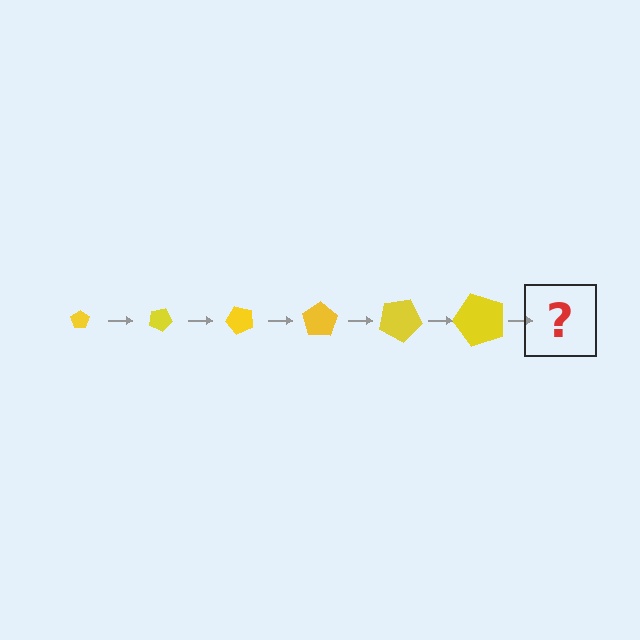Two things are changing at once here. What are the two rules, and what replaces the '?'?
The two rules are that the pentagon grows larger each step and it rotates 25 degrees each step. The '?' should be a pentagon, larger than the previous one and rotated 150 degrees from the start.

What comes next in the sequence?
The next element should be a pentagon, larger than the previous one and rotated 150 degrees from the start.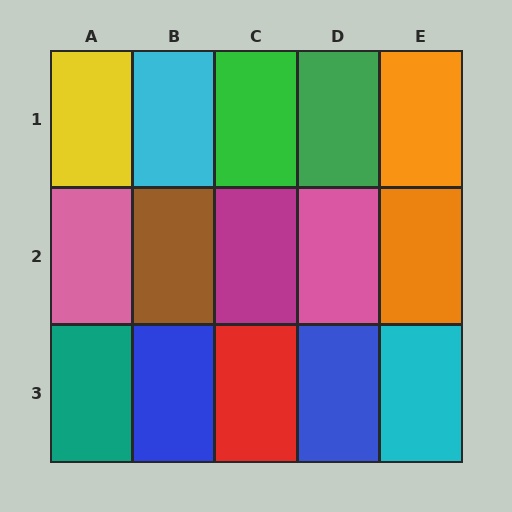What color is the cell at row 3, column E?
Cyan.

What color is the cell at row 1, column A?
Yellow.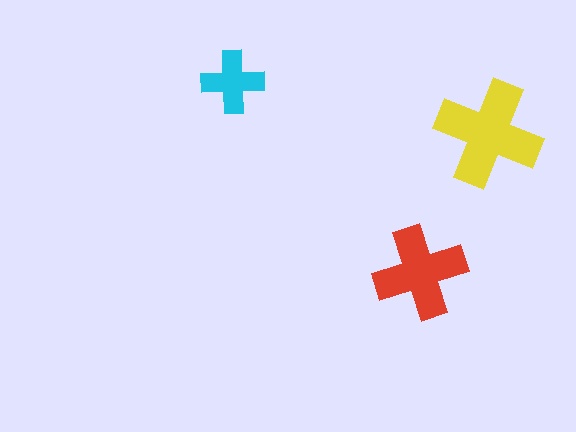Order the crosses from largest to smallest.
the yellow one, the red one, the cyan one.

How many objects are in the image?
There are 3 objects in the image.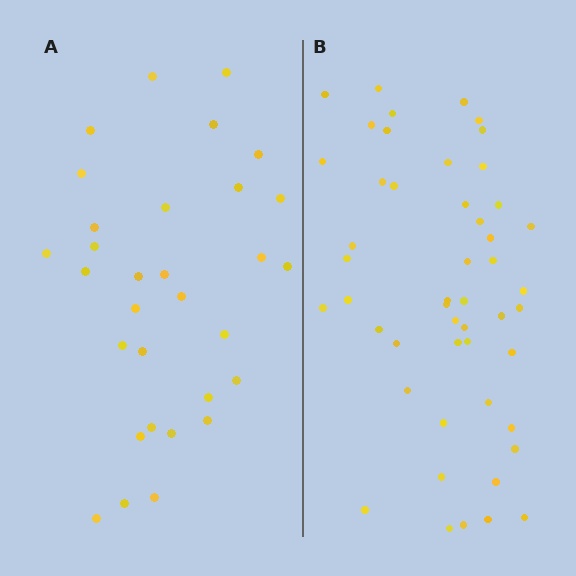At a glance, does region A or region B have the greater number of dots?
Region B (the right region) has more dots.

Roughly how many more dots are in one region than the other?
Region B has approximately 20 more dots than region A.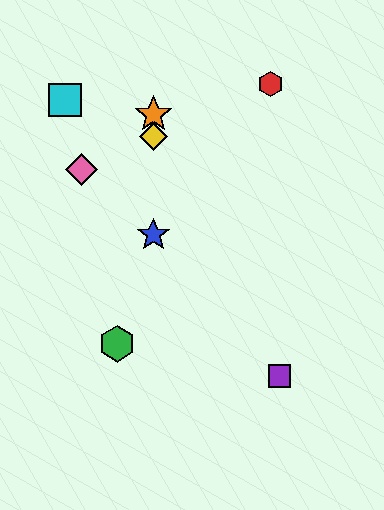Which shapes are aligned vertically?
The blue star, the yellow diamond, the orange star are aligned vertically.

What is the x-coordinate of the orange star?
The orange star is at x≈153.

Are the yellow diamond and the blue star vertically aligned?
Yes, both are at x≈153.